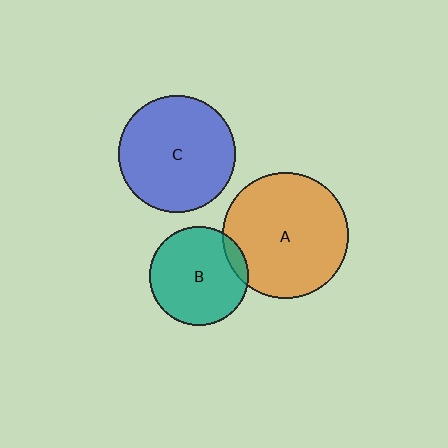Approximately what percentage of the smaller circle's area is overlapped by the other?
Approximately 10%.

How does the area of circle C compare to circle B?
Approximately 1.4 times.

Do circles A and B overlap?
Yes.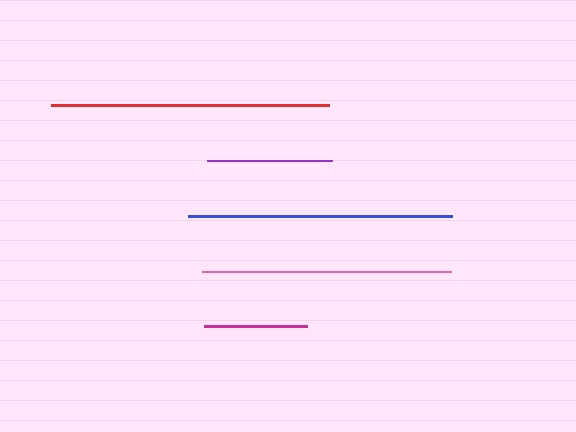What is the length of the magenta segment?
The magenta segment is approximately 103 pixels long.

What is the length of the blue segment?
The blue segment is approximately 263 pixels long.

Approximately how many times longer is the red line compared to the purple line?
The red line is approximately 2.2 times the length of the purple line.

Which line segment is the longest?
The red line is the longest at approximately 277 pixels.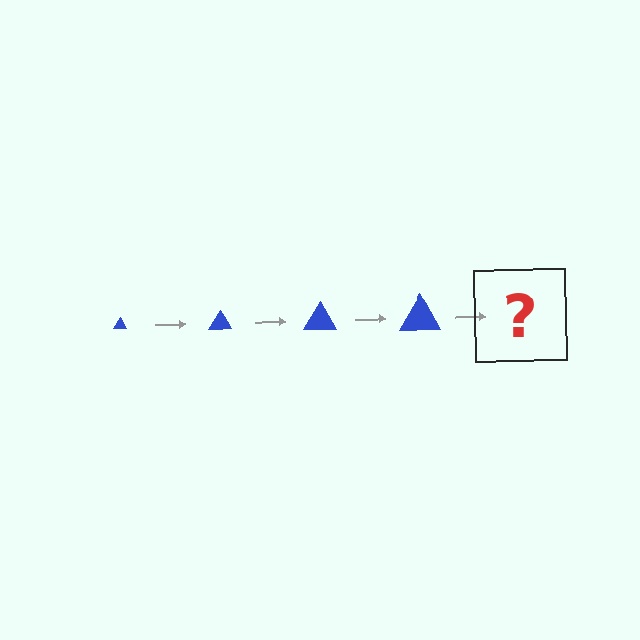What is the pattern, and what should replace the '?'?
The pattern is that the triangle gets progressively larger each step. The '?' should be a blue triangle, larger than the previous one.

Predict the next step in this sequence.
The next step is a blue triangle, larger than the previous one.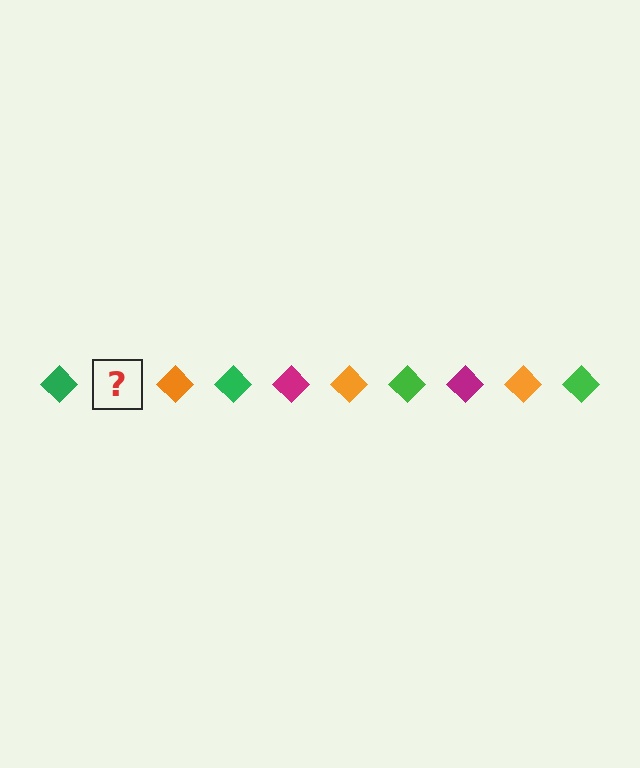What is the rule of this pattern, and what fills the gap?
The rule is that the pattern cycles through green, magenta, orange diamonds. The gap should be filled with a magenta diamond.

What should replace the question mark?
The question mark should be replaced with a magenta diamond.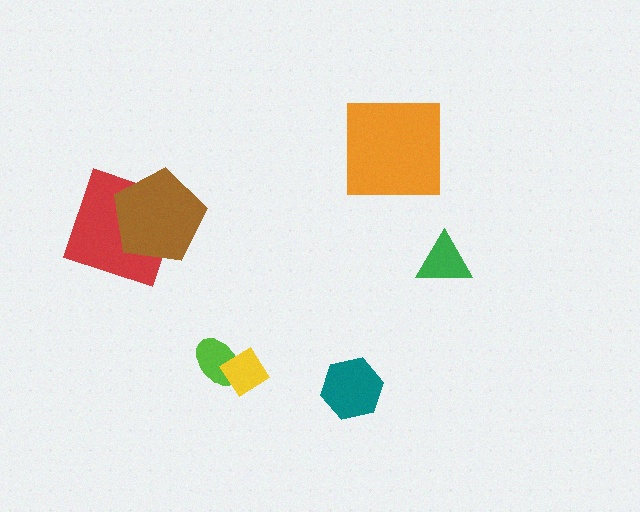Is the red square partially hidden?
Yes, it is partially covered by another shape.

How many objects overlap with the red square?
1 object overlaps with the red square.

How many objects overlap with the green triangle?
0 objects overlap with the green triangle.